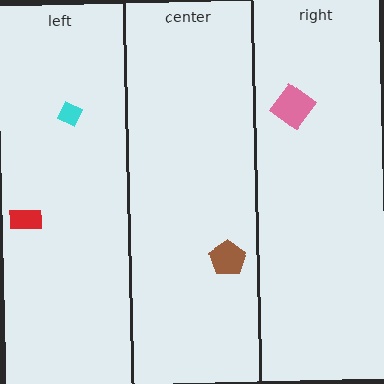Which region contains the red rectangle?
The left region.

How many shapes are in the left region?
2.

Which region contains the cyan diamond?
The left region.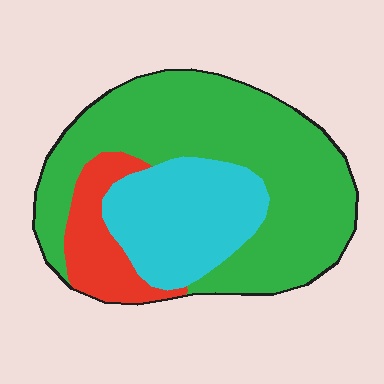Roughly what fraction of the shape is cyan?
Cyan covers about 25% of the shape.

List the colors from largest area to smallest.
From largest to smallest: green, cyan, red.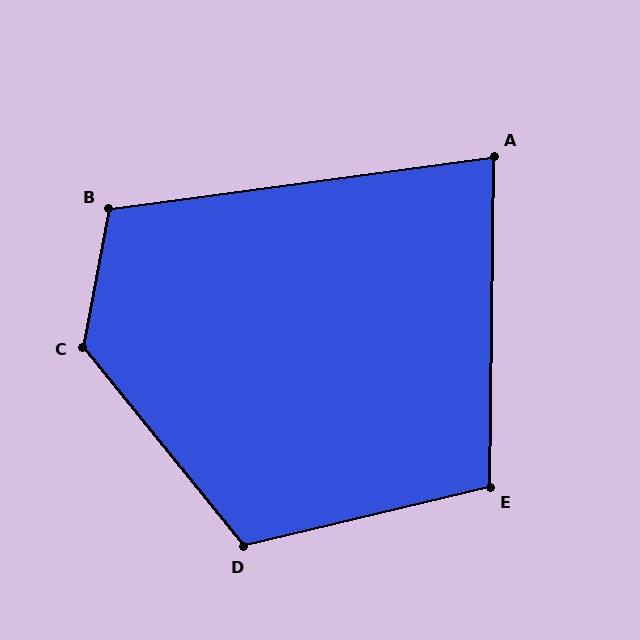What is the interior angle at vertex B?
Approximately 108 degrees (obtuse).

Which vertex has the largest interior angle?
C, at approximately 130 degrees.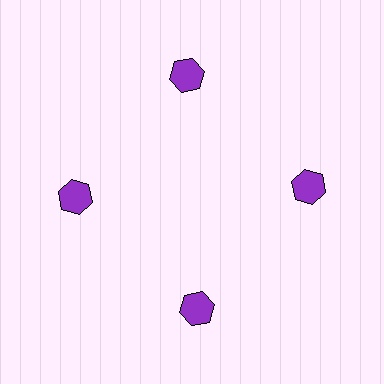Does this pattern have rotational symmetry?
Yes, this pattern has 4-fold rotational symmetry. It looks the same after rotating 90 degrees around the center.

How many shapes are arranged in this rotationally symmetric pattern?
There are 4 shapes, arranged in 4 groups of 1.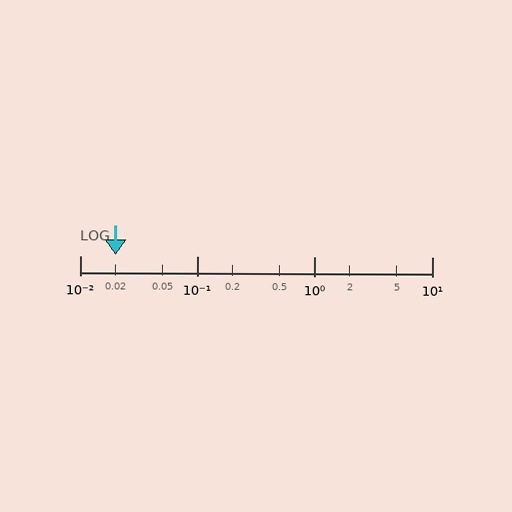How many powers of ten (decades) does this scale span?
The scale spans 3 decades, from 0.01 to 10.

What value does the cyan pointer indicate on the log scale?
The pointer indicates approximately 0.02.